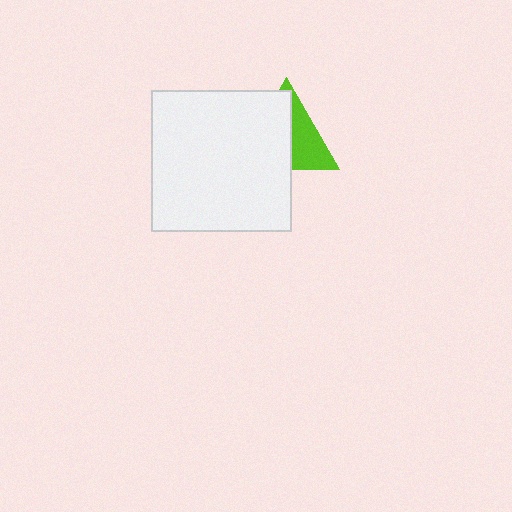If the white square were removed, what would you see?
You would see the complete lime triangle.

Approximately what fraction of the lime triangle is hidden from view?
Roughly 57% of the lime triangle is hidden behind the white square.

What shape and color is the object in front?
The object in front is a white square.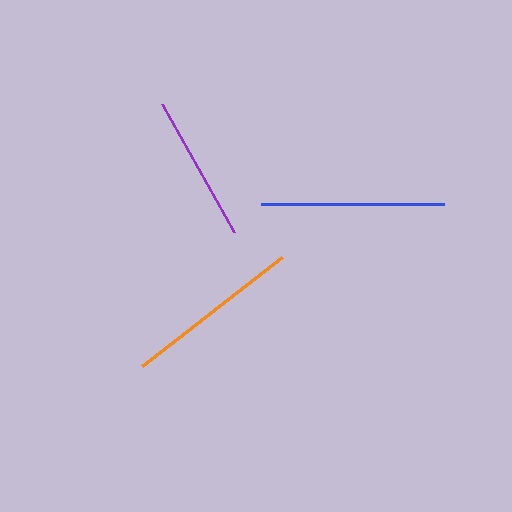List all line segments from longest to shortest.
From longest to shortest: blue, orange, purple.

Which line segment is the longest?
The blue line is the longest at approximately 183 pixels.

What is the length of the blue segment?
The blue segment is approximately 183 pixels long.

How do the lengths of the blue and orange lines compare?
The blue and orange lines are approximately the same length.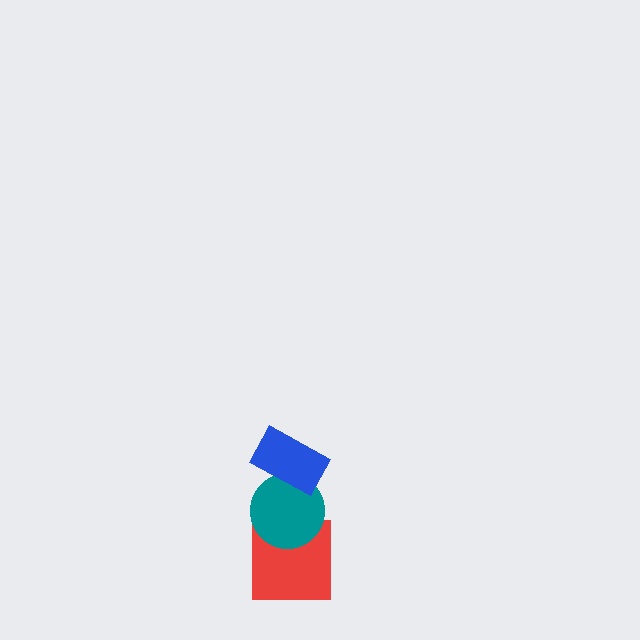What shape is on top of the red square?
The teal circle is on top of the red square.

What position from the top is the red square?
The red square is 3rd from the top.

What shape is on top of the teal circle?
The blue rectangle is on top of the teal circle.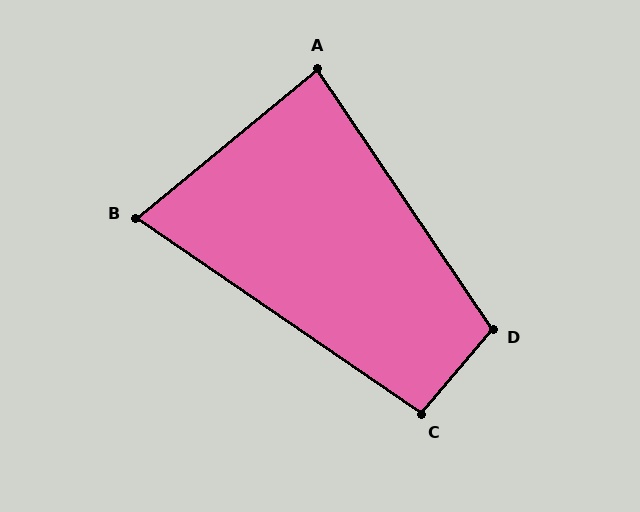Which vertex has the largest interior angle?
D, at approximately 106 degrees.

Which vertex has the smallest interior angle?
B, at approximately 74 degrees.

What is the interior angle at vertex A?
Approximately 84 degrees (acute).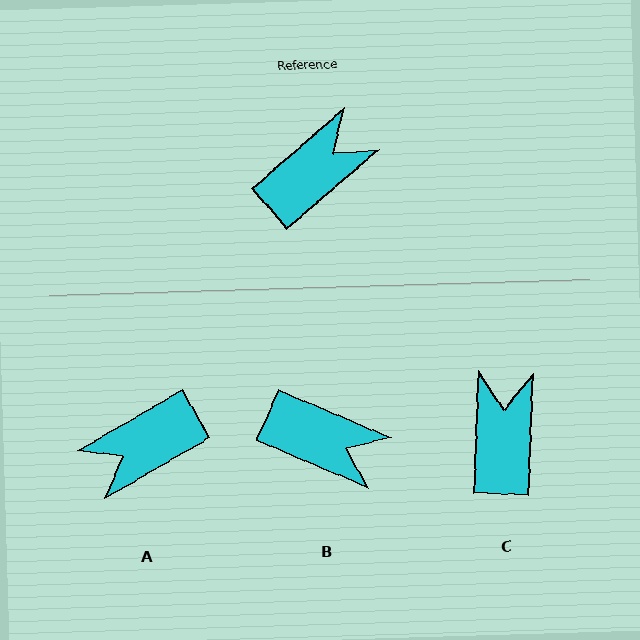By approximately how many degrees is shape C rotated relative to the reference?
Approximately 47 degrees counter-clockwise.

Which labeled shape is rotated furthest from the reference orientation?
A, about 169 degrees away.